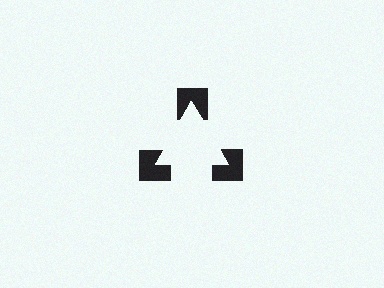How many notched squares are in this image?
There are 3 — one at each vertex of the illusory triangle.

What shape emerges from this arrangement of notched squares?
An illusory triangle — its edges are inferred from the aligned wedge cuts in the notched squares, not physically drawn.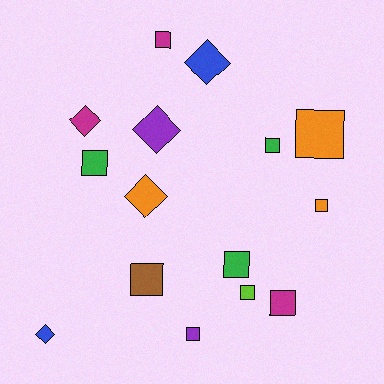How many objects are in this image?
There are 15 objects.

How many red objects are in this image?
There are no red objects.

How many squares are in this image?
There are 10 squares.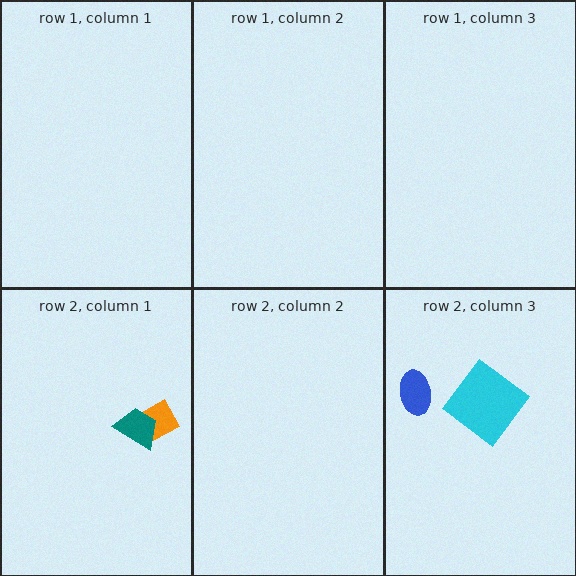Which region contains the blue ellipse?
The row 2, column 3 region.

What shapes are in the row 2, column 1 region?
The orange diamond, the teal trapezoid.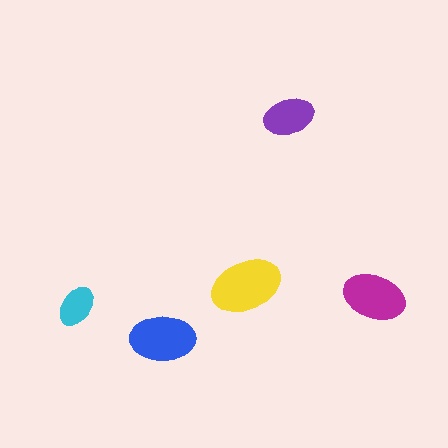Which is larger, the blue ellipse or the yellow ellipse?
The yellow one.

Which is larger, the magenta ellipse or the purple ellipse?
The magenta one.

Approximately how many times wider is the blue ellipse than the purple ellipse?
About 1.5 times wider.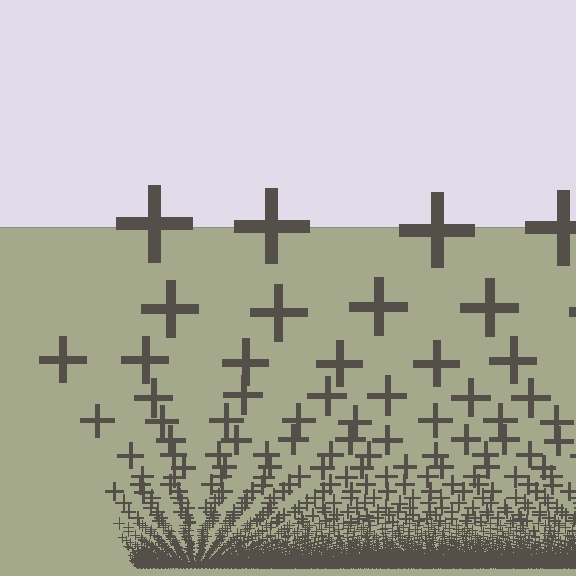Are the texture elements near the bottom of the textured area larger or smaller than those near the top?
Smaller. The gradient is inverted — elements near the bottom are smaller and denser.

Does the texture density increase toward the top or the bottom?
Density increases toward the bottom.